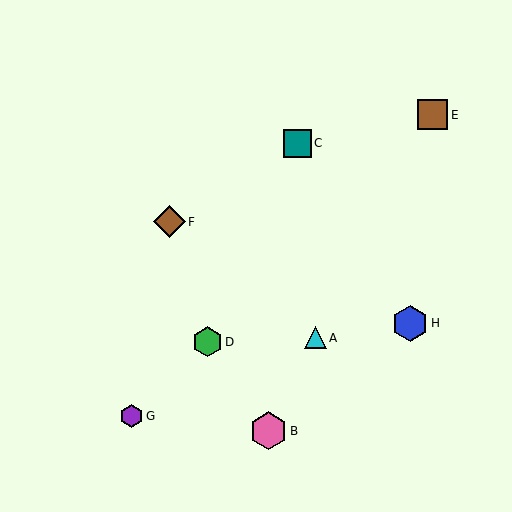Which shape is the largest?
The pink hexagon (labeled B) is the largest.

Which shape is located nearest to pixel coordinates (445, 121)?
The brown square (labeled E) at (433, 115) is nearest to that location.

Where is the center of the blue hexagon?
The center of the blue hexagon is at (410, 323).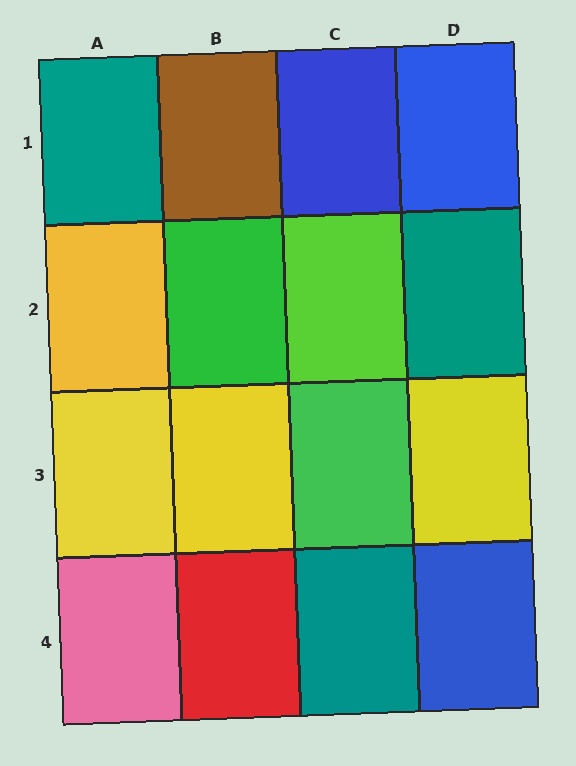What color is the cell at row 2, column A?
Yellow.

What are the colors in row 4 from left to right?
Pink, red, teal, blue.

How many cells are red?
1 cell is red.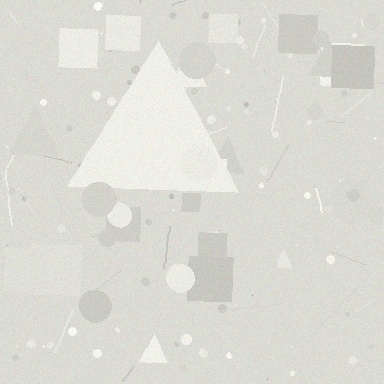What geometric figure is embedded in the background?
A triangle is embedded in the background.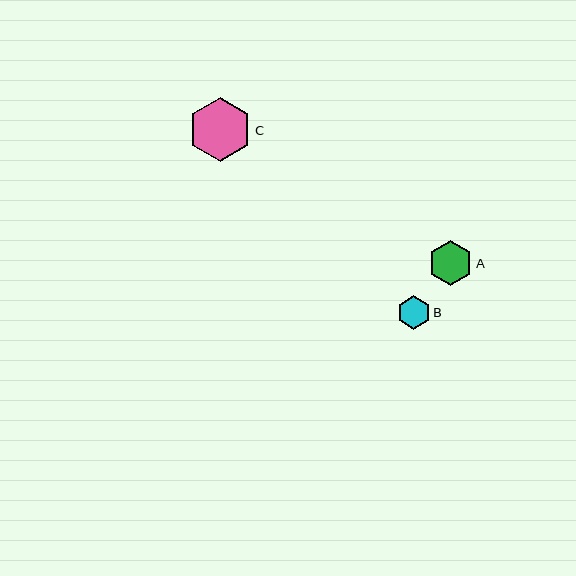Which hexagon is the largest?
Hexagon C is the largest with a size of approximately 64 pixels.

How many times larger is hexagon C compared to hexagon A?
Hexagon C is approximately 1.4 times the size of hexagon A.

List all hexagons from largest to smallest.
From largest to smallest: C, A, B.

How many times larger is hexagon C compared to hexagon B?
Hexagon C is approximately 1.9 times the size of hexagon B.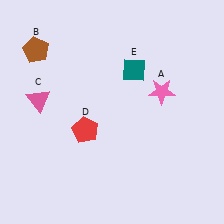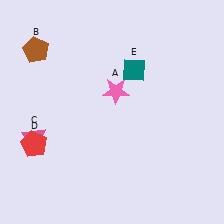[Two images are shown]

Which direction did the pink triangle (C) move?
The pink triangle (C) moved down.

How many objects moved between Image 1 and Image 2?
3 objects moved between the two images.